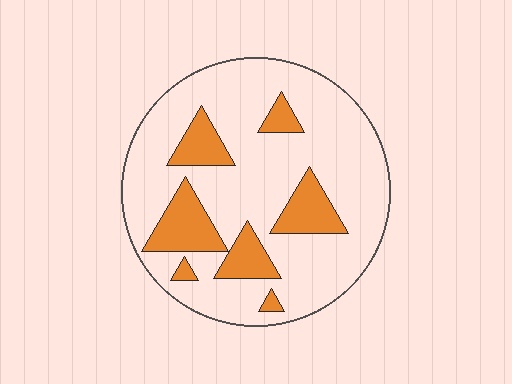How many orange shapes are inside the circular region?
7.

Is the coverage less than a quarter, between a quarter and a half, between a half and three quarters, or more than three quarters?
Less than a quarter.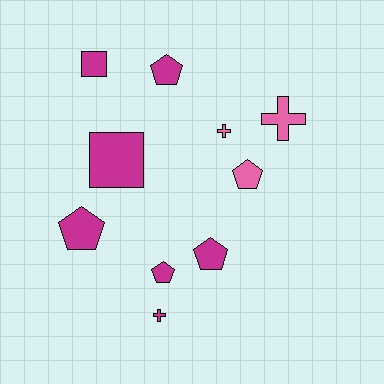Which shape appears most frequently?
Pentagon, with 5 objects.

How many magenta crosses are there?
There is 1 magenta cross.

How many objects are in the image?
There are 10 objects.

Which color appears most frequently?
Magenta, with 7 objects.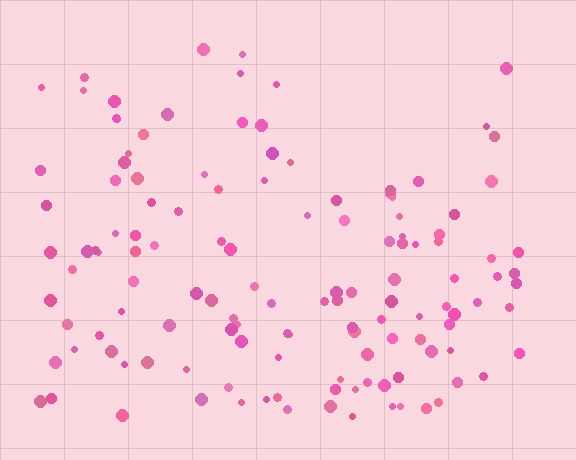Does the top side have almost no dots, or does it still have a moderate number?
Still a moderate number, just noticeably fewer than the bottom.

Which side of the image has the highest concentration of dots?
The bottom.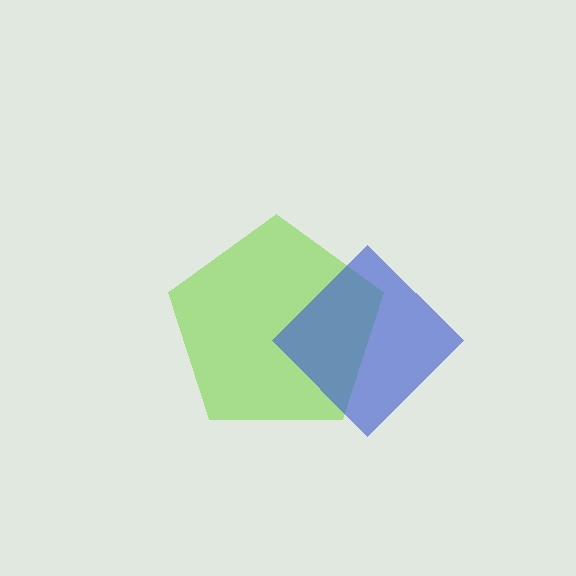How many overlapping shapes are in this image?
There are 2 overlapping shapes in the image.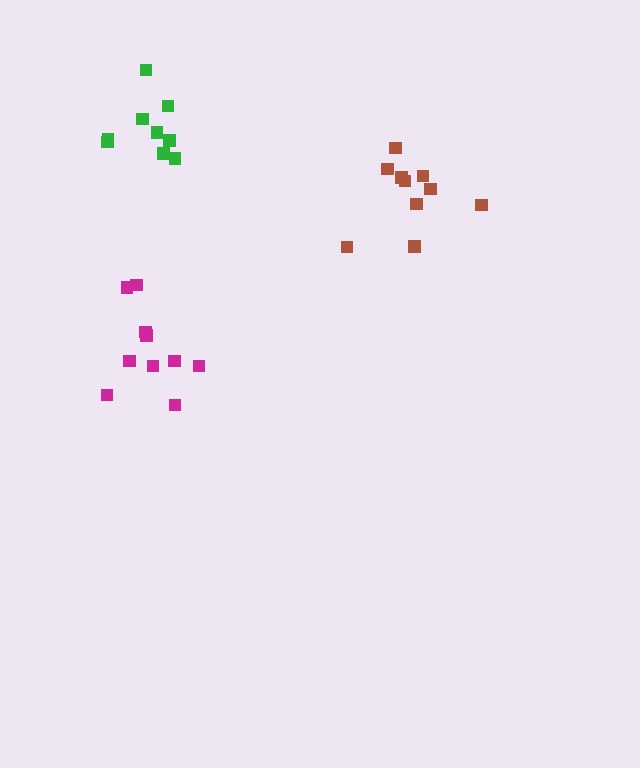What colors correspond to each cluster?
The clusters are colored: brown, magenta, green.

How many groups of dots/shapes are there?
There are 3 groups.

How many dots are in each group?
Group 1: 10 dots, Group 2: 10 dots, Group 3: 9 dots (29 total).